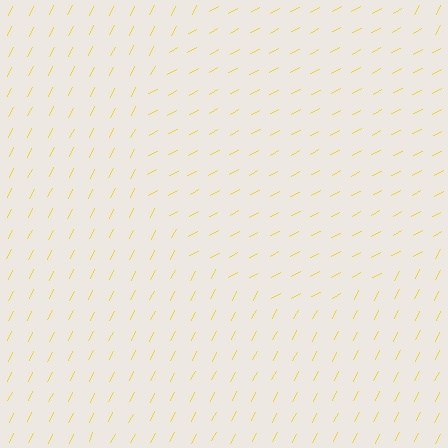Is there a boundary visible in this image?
Yes, there is a texture boundary formed by a change in line orientation.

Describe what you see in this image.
The image is filled with small yellow line segments. A circle region in the image has lines oriented differently from the surrounding lines, creating a visible texture boundary.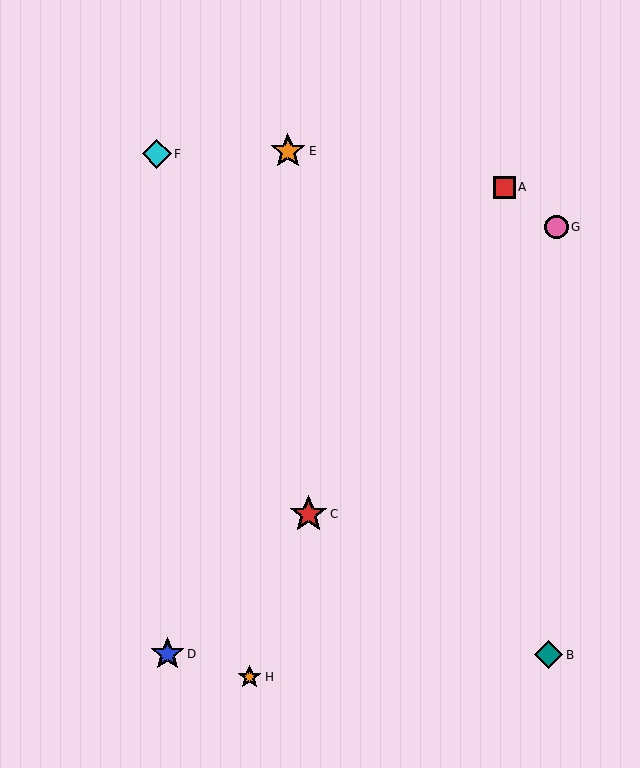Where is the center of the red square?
The center of the red square is at (505, 187).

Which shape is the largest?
The red star (labeled C) is the largest.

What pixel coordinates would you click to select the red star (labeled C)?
Click at (308, 514) to select the red star C.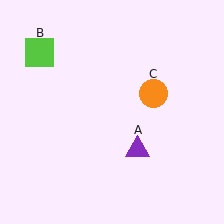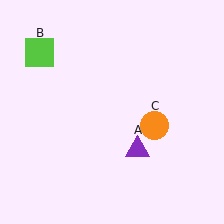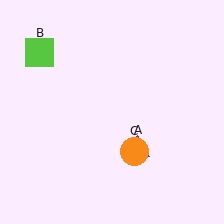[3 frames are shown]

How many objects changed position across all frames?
1 object changed position: orange circle (object C).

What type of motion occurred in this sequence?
The orange circle (object C) rotated clockwise around the center of the scene.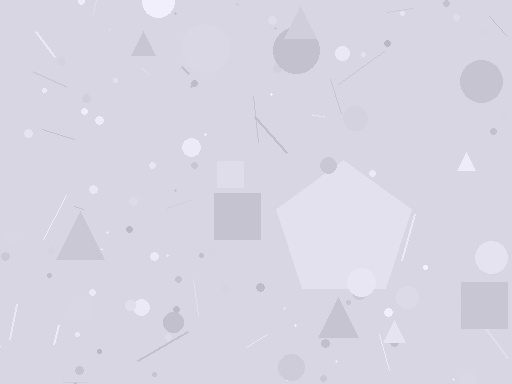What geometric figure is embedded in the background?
A pentagon is embedded in the background.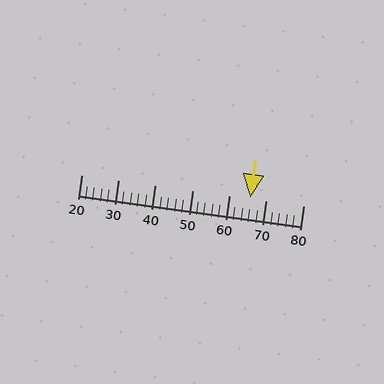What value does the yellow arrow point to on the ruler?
The yellow arrow points to approximately 66.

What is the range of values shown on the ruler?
The ruler shows values from 20 to 80.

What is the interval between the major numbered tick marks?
The major tick marks are spaced 10 units apart.